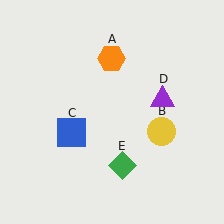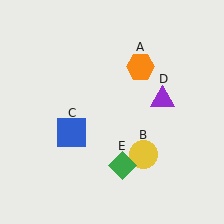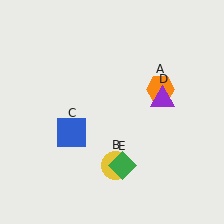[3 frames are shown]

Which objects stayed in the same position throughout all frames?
Blue square (object C) and purple triangle (object D) and green diamond (object E) remained stationary.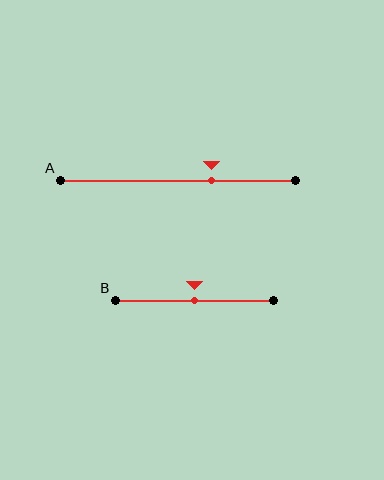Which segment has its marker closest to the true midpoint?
Segment B has its marker closest to the true midpoint.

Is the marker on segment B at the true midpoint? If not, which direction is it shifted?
Yes, the marker on segment B is at the true midpoint.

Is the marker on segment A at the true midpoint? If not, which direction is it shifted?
No, the marker on segment A is shifted to the right by about 14% of the segment length.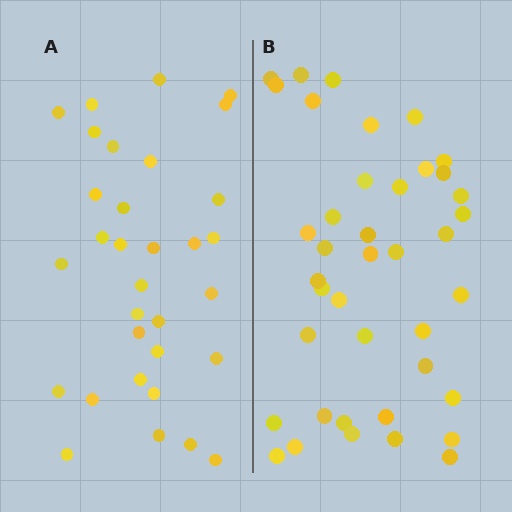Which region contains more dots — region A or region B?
Region B (the right region) has more dots.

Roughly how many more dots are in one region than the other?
Region B has roughly 8 or so more dots than region A.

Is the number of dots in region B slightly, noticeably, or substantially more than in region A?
Region B has noticeably more, but not dramatically so. The ratio is roughly 1.2 to 1.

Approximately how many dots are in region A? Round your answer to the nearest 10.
About 30 dots. (The exact count is 32, which rounds to 30.)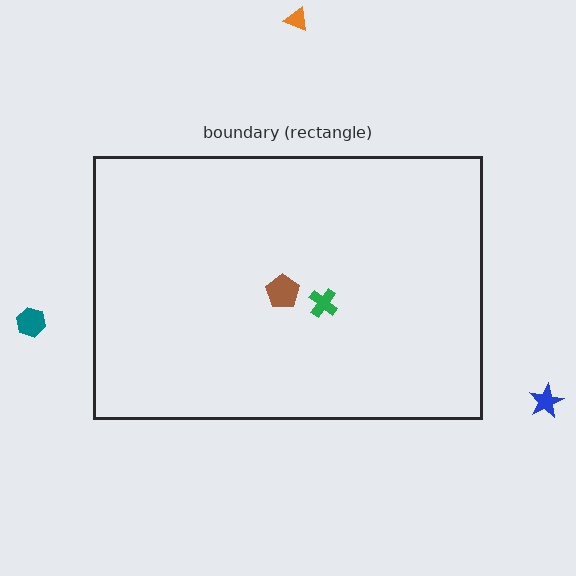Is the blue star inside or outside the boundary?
Outside.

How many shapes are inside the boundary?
2 inside, 3 outside.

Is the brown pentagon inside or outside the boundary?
Inside.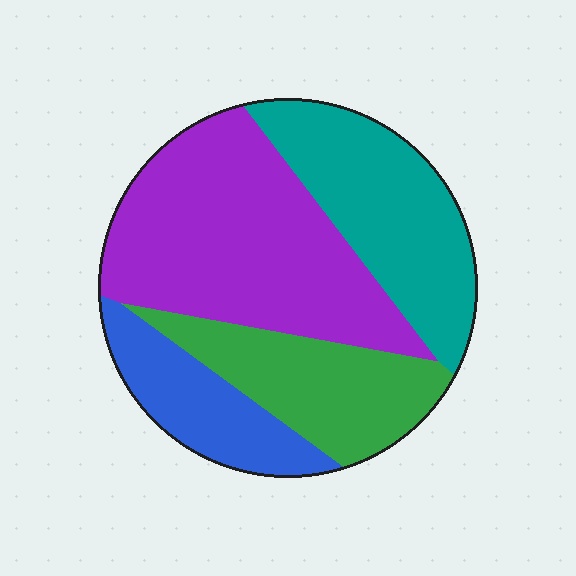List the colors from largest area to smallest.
From largest to smallest: purple, teal, green, blue.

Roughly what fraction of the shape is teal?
Teal takes up about one quarter (1/4) of the shape.